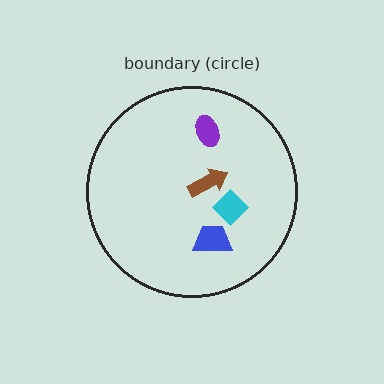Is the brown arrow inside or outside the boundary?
Inside.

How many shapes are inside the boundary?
4 inside, 0 outside.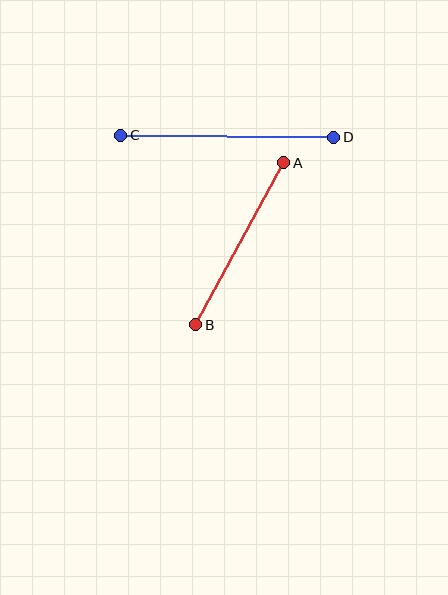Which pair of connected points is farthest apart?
Points C and D are farthest apart.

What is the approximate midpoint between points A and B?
The midpoint is at approximately (240, 244) pixels.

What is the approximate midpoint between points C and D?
The midpoint is at approximately (227, 136) pixels.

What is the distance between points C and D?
The distance is approximately 213 pixels.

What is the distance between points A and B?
The distance is approximately 184 pixels.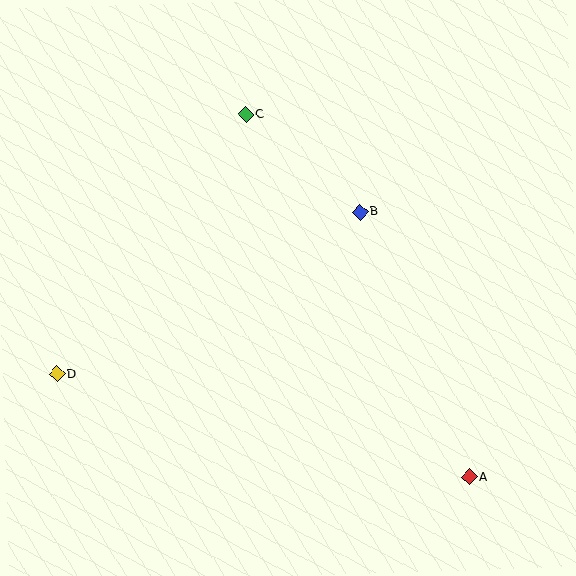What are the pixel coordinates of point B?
Point B is at (360, 212).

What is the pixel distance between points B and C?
The distance between B and C is 150 pixels.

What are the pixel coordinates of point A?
Point A is at (470, 477).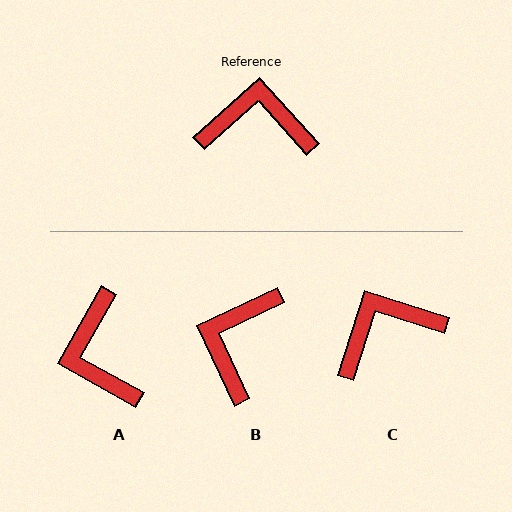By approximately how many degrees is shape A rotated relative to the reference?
Approximately 109 degrees counter-clockwise.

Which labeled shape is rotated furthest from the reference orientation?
A, about 109 degrees away.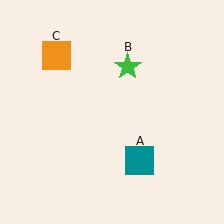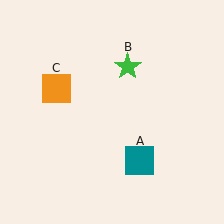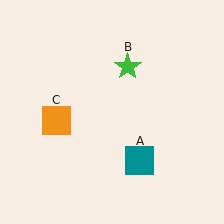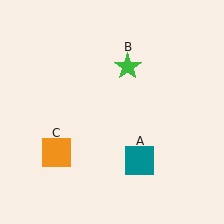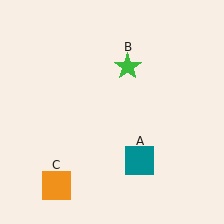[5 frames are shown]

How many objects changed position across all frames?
1 object changed position: orange square (object C).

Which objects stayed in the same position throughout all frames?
Teal square (object A) and green star (object B) remained stationary.